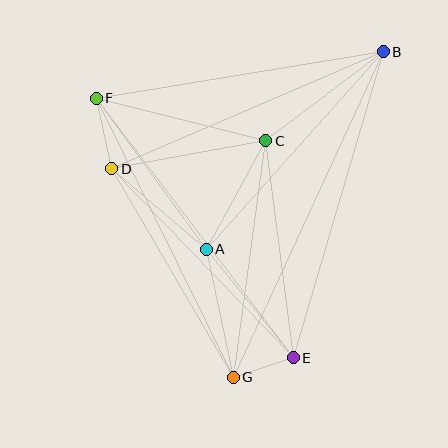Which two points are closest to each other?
Points E and G are closest to each other.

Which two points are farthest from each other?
Points B and G are farthest from each other.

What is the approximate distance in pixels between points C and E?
The distance between C and E is approximately 218 pixels.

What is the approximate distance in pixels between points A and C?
The distance between A and C is approximately 124 pixels.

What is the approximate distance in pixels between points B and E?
The distance between B and E is approximately 319 pixels.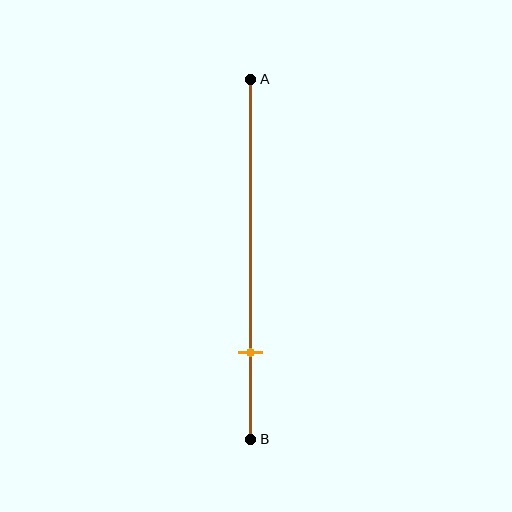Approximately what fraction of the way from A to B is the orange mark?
The orange mark is approximately 75% of the way from A to B.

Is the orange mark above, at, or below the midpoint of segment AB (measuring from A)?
The orange mark is below the midpoint of segment AB.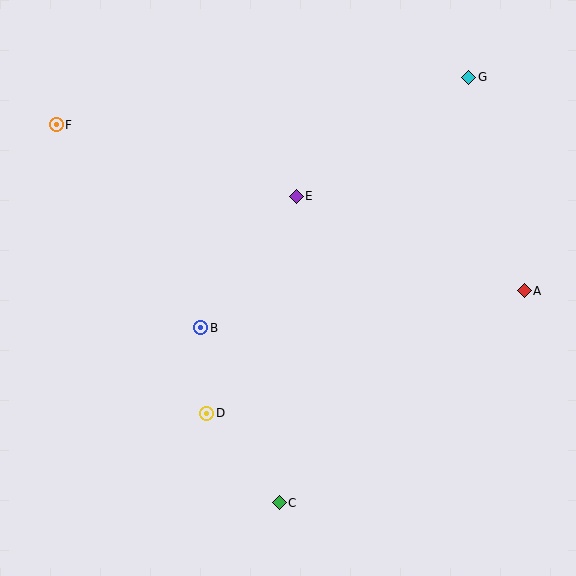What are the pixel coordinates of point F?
Point F is at (56, 125).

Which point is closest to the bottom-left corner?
Point D is closest to the bottom-left corner.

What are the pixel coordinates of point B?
Point B is at (201, 328).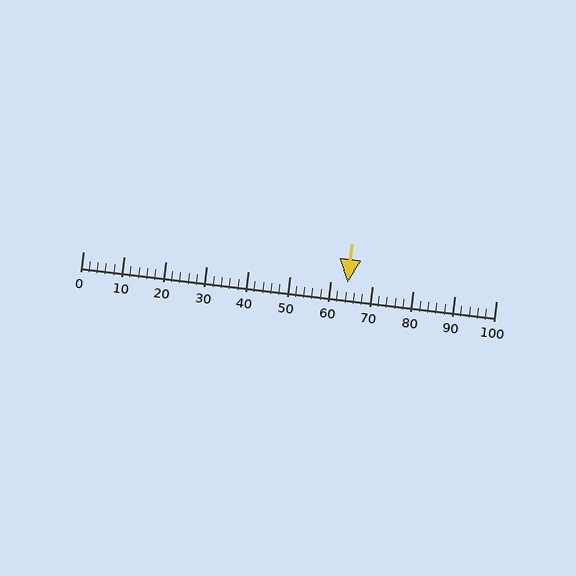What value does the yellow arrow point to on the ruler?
The yellow arrow points to approximately 64.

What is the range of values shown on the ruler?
The ruler shows values from 0 to 100.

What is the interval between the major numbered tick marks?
The major tick marks are spaced 10 units apart.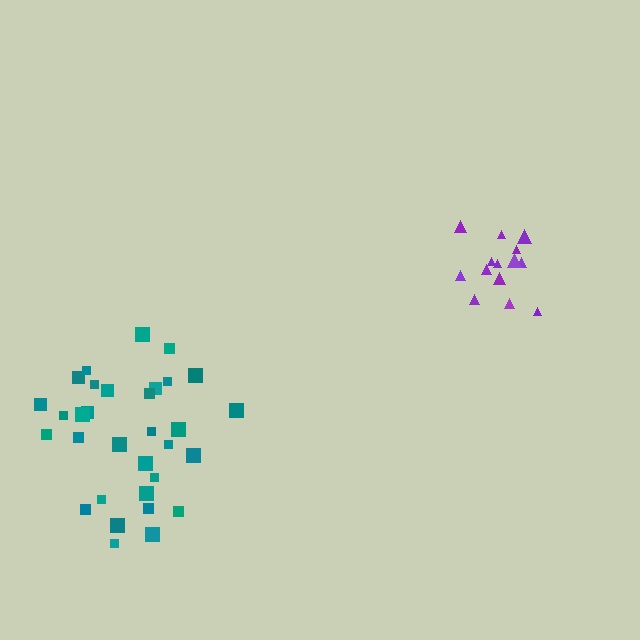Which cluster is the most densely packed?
Purple.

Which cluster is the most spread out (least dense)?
Teal.